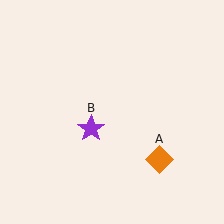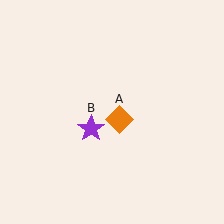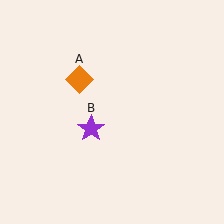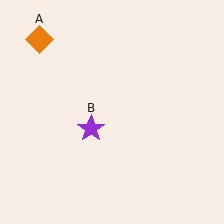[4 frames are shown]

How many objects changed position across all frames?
1 object changed position: orange diamond (object A).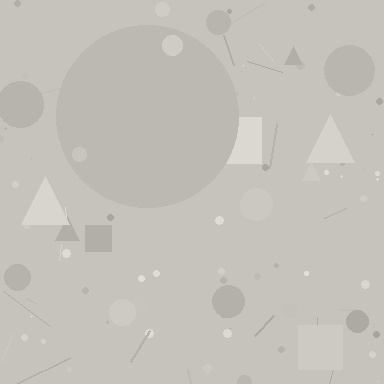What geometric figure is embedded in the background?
A circle is embedded in the background.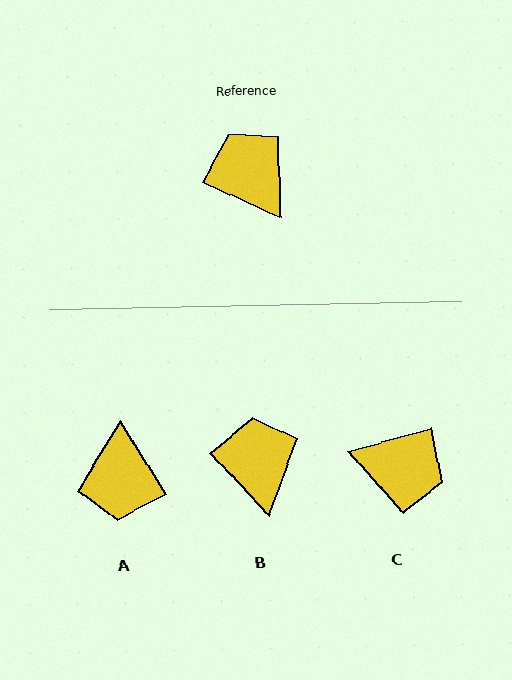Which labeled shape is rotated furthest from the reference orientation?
A, about 147 degrees away.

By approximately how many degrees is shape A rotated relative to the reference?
Approximately 147 degrees counter-clockwise.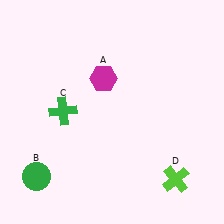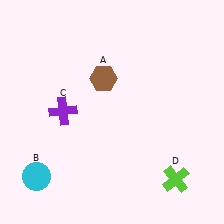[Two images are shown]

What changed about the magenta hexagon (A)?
In Image 1, A is magenta. In Image 2, it changed to brown.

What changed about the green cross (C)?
In Image 1, C is green. In Image 2, it changed to purple.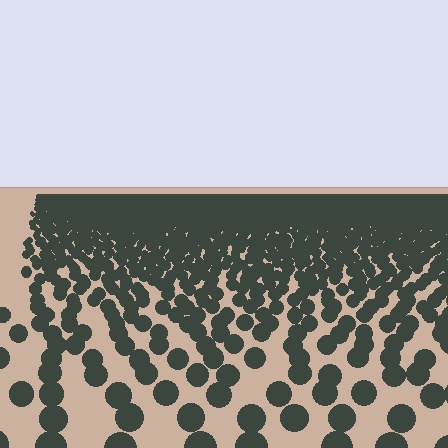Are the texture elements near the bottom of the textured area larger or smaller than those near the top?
Larger. Near the bottom, elements are closer to the viewer and appear at a bigger on-screen size.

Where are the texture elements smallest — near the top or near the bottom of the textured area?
Near the top.